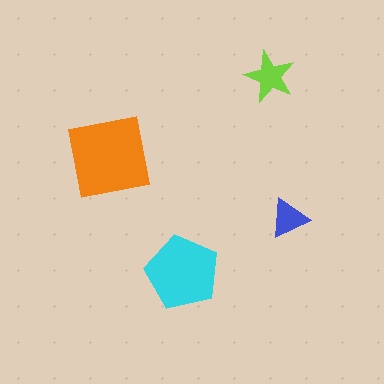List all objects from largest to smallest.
The orange square, the cyan pentagon, the lime star, the blue triangle.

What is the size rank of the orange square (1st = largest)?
1st.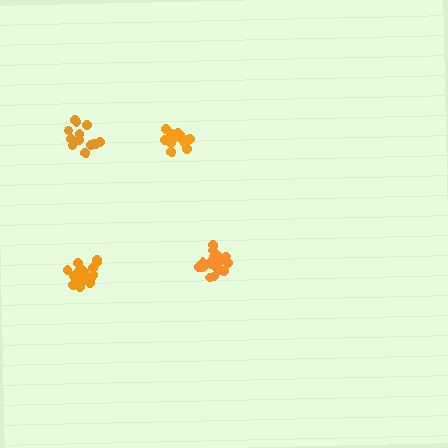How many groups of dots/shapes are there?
There are 4 groups.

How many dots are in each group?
Group 1: 19 dots, Group 2: 13 dots, Group 3: 19 dots, Group 4: 15 dots (66 total).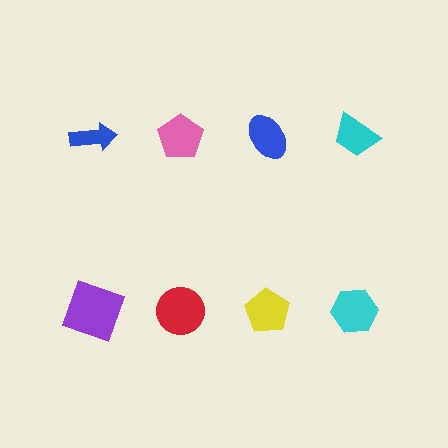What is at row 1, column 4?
A cyan trapezoid.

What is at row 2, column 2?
A red circle.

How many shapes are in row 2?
4 shapes.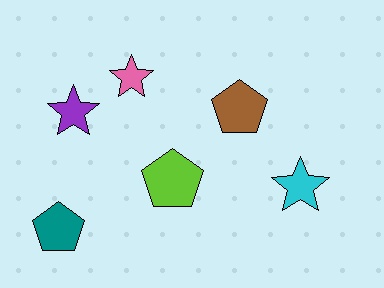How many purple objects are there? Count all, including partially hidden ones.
There is 1 purple object.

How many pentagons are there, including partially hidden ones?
There are 3 pentagons.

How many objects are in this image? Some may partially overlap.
There are 6 objects.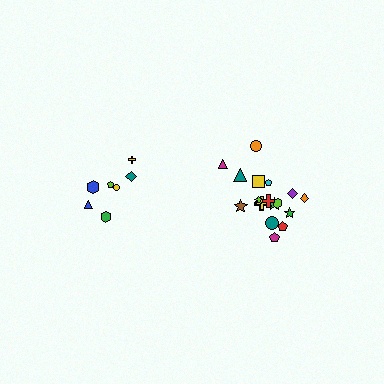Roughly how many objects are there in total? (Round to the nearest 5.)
Roughly 25 objects in total.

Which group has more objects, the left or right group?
The right group.